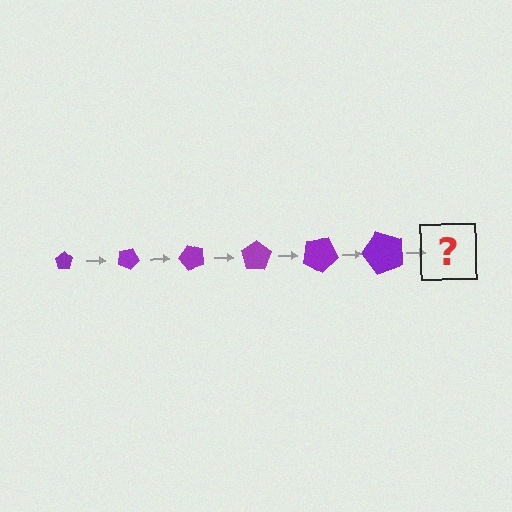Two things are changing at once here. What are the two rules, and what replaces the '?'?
The two rules are that the pentagon grows larger each step and it rotates 25 degrees each step. The '?' should be a pentagon, larger than the previous one and rotated 150 degrees from the start.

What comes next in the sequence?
The next element should be a pentagon, larger than the previous one and rotated 150 degrees from the start.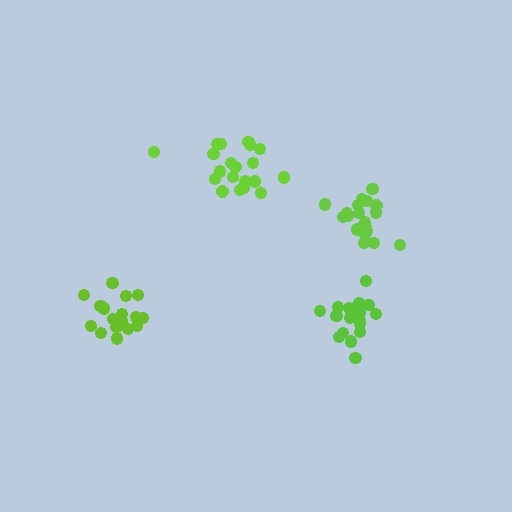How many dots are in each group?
Group 1: 20 dots, Group 2: 20 dots, Group 3: 18 dots, Group 4: 18 dots (76 total).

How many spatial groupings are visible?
There are 4 spatial groupings.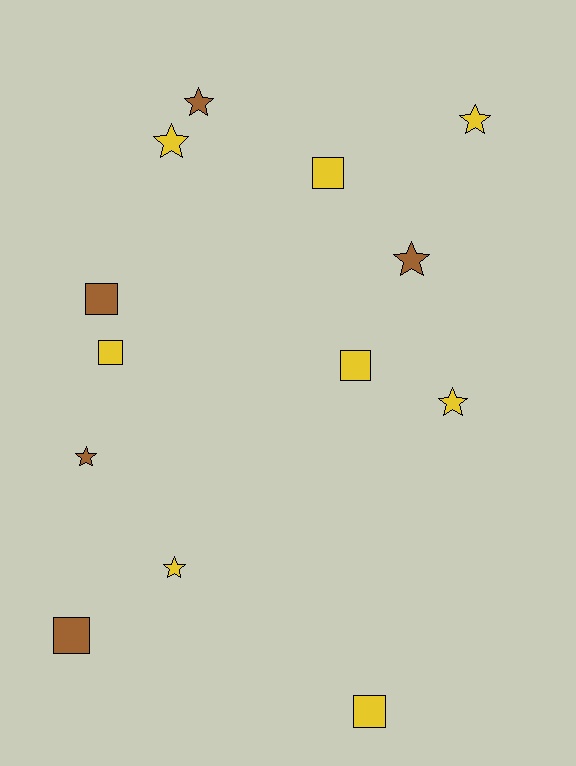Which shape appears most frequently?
Star, with 7 objects.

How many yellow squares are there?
There are 4 yellow squares.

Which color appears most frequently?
Yellow, with 8 objects.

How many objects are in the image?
There are 13 objects.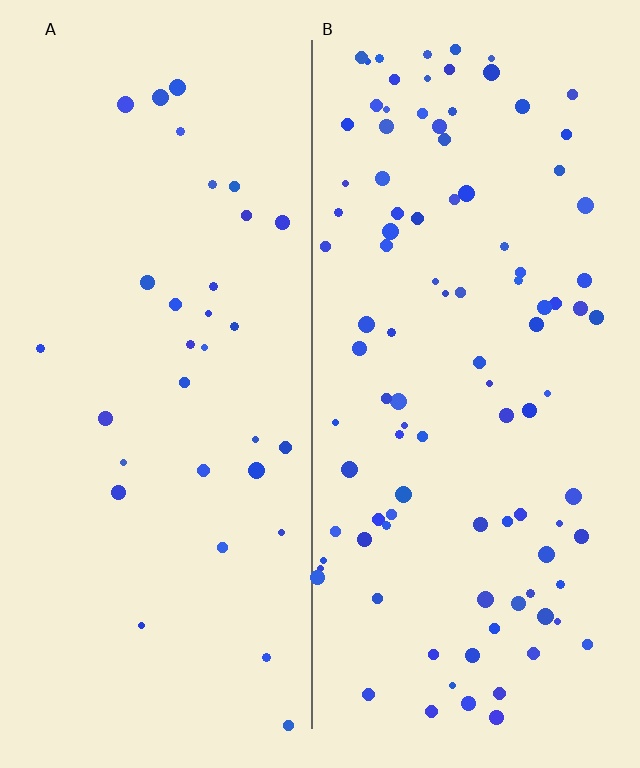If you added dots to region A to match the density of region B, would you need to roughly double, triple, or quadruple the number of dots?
Approximately triple.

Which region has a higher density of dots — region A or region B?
B (the right).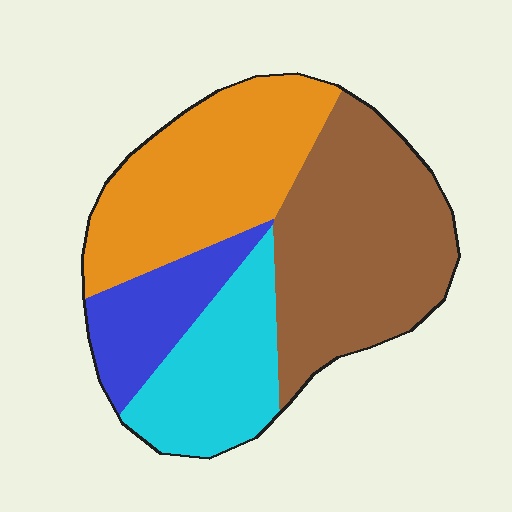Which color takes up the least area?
Blue, at roughly 15%.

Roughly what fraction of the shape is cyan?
Cyan takes up less than a quarter of the shape.